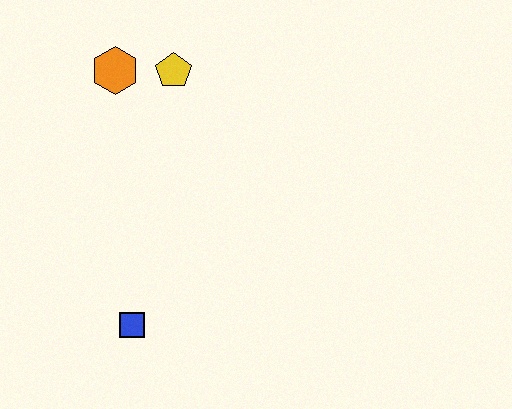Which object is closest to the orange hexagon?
The yellow pentagon is closest to the orange hexagon.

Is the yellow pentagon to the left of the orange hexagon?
No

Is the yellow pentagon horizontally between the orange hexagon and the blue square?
No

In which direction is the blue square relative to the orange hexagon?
The blue square is below the orange hexagon.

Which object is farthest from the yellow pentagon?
The blue square is farthest from the yellow pentagon.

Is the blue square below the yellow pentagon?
Yes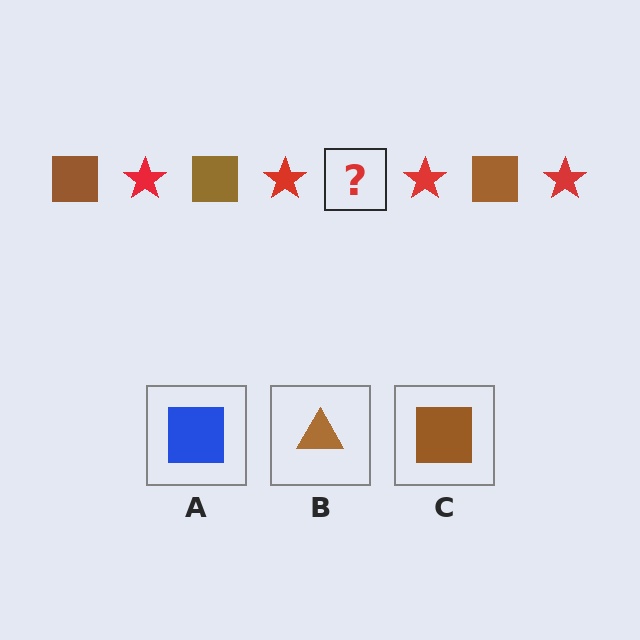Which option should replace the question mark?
Option C.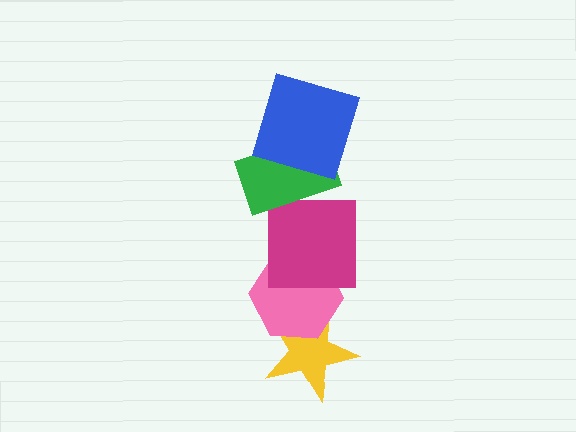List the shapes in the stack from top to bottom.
From top to bottom: the blue square, the green rectangle, the magenta square, the pink hexagon, the yellow star.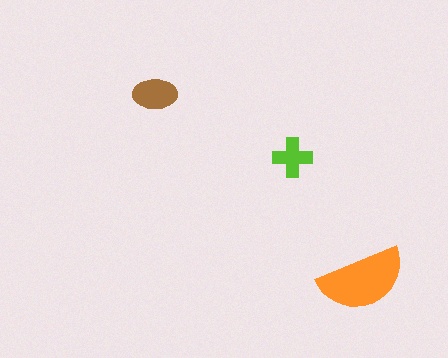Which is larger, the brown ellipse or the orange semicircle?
The orange semicircle.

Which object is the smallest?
The lime cross.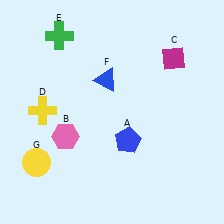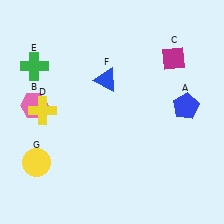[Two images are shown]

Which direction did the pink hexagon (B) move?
The pink hexagon (B) moved left.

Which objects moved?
The objects that moved are: the blue pentagon (A), the pink hexagon (B), the green cross (E).